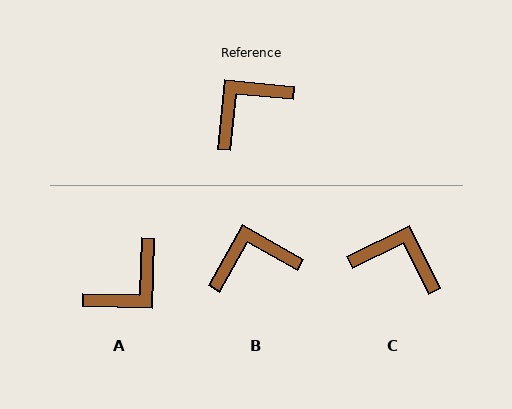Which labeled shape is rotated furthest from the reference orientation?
A, about 176 degrees away.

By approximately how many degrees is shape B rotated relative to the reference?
Approximately 23 degrees clockwise.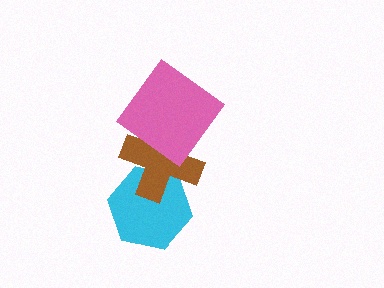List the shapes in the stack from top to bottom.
From top to bottom: the pink diamond, the brown cross, the cyan hexagon.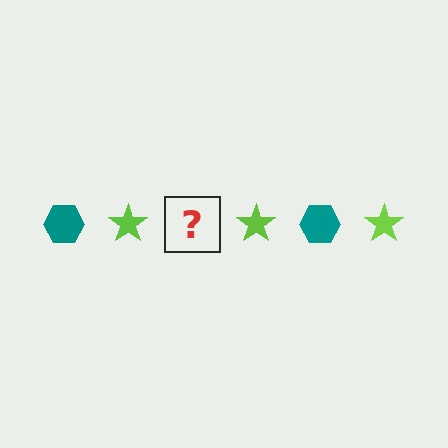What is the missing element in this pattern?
The missing element is a teal hexagon.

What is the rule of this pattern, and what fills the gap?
The rule is that the pattern alternates between teal hexagon and lime star. The gap should be filled with a teal hexagon.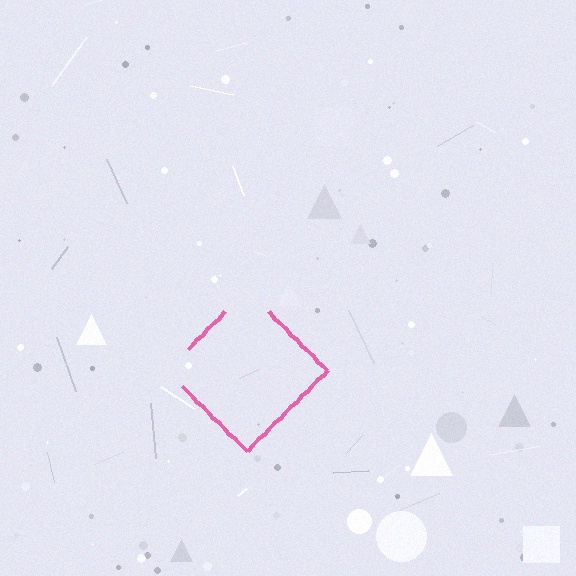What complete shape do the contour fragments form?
The contour fragments form a diamond.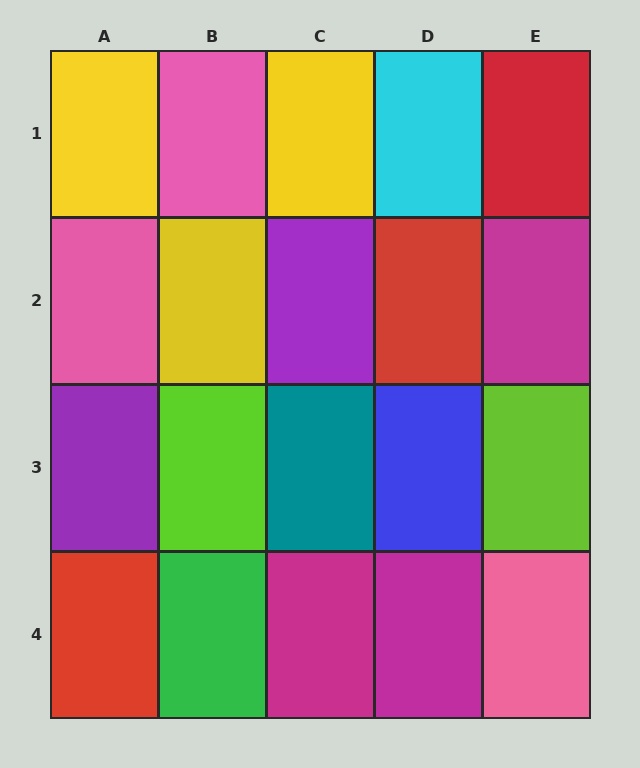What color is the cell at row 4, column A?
Red.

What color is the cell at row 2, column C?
Purple.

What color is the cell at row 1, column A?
Yellow.